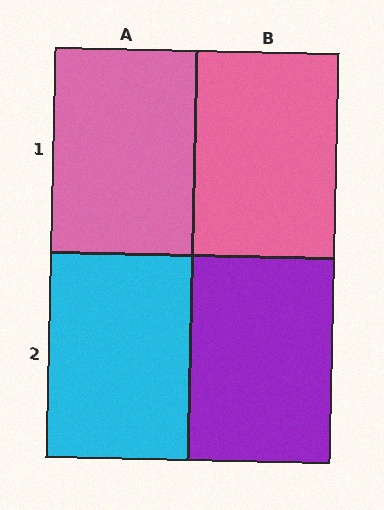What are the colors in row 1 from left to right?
Pink, pink.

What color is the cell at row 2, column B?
Purple.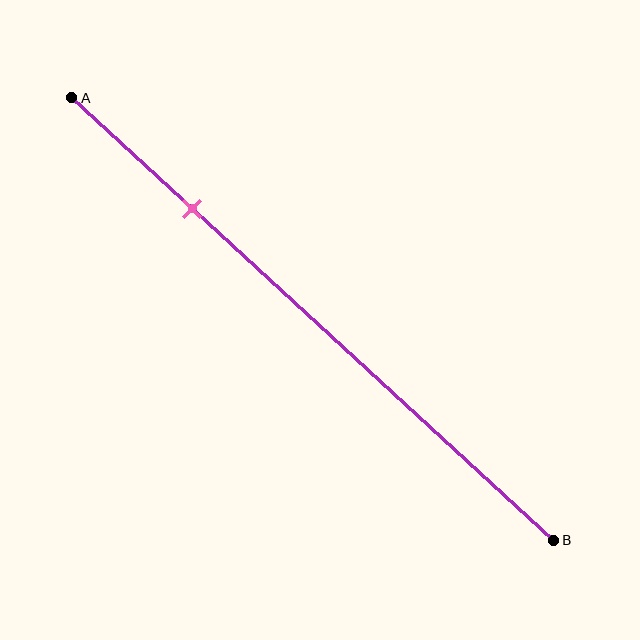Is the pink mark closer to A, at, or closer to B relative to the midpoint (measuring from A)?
The pink mark is closer to point A than the midpoint of segment AB.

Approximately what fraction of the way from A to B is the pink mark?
The pink mark is approximately 25% of the way from A to B.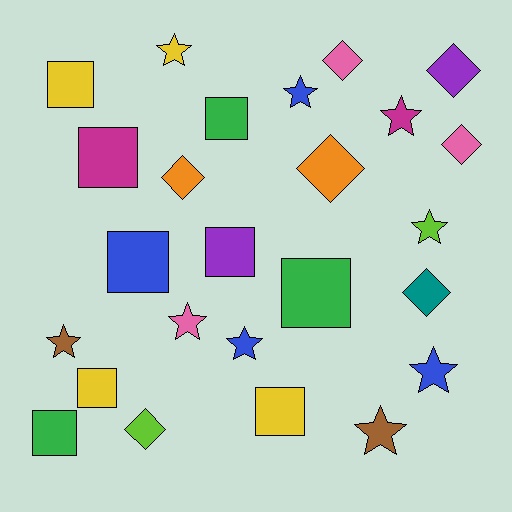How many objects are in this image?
There are 25 objects.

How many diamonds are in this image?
There are 7 diamonds.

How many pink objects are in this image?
There are 3 pink objects.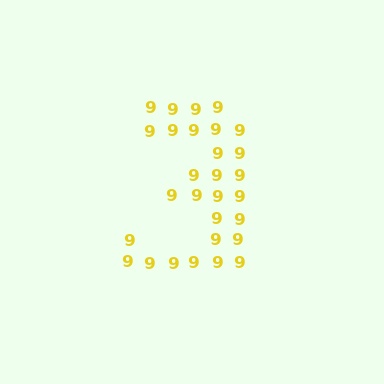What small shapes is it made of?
It is made of small digit 9's.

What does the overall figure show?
The overall figure shows the digit 3.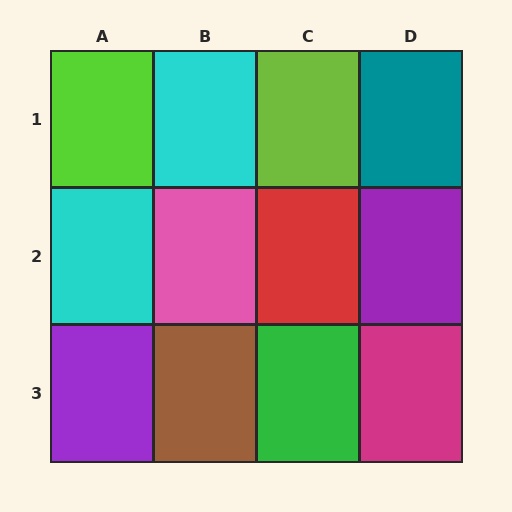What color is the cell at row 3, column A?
Purple.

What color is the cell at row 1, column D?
Teal.